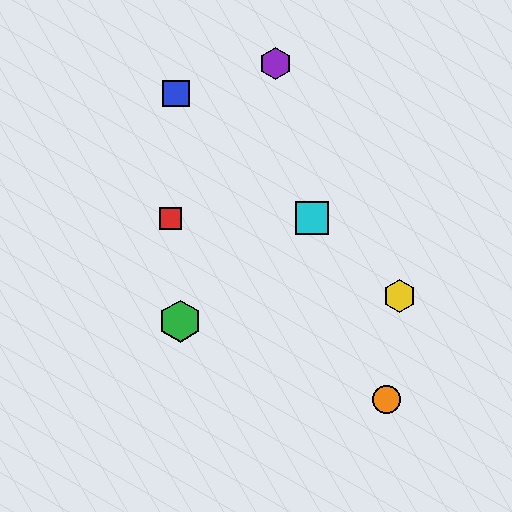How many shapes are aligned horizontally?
2 shapes (the red square, the cyan square) are aligned horizontally.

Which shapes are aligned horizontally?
The red square, the cyan square are aligned horizontally.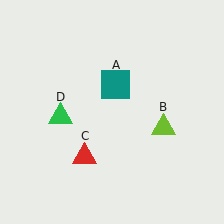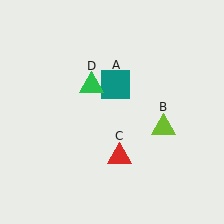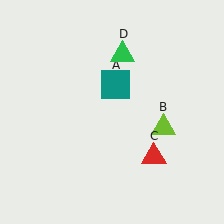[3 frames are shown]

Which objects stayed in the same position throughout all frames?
Teal square (object A) and lime triangle (object B) remained stationary.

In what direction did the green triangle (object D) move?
The green triangle (object D) moved up and to the right.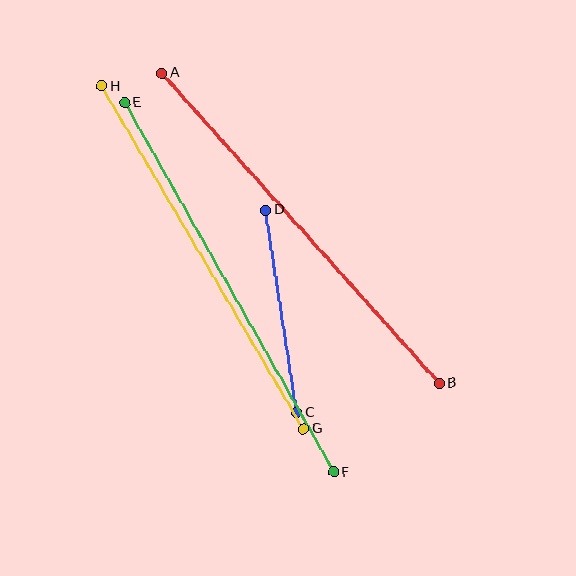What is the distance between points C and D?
The distance is approximately 205 pixels.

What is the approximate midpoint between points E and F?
The midpoint is at approximately (229, 288) pixels.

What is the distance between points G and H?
The distance is approximately 398 pixels.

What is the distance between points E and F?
The distance is approximately 424 pixels.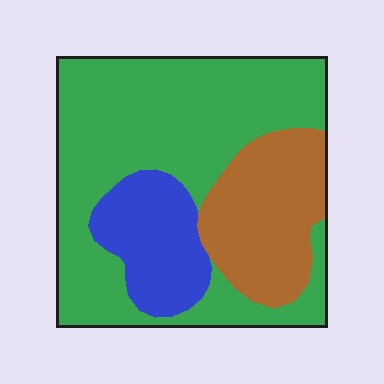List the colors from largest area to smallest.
From largest to smallest: green, brown, blue.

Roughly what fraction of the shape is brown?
Brown covers about 25% of the shape.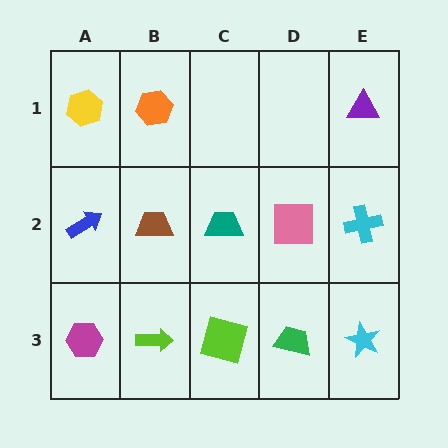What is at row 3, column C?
A lime square.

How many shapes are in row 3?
5 shapes.